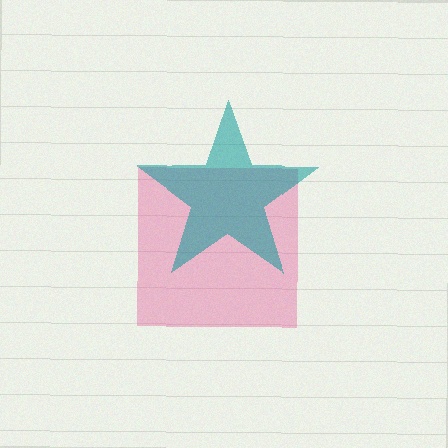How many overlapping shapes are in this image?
There are 2 overlapping shapes in the image.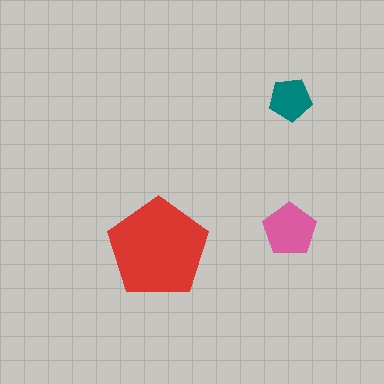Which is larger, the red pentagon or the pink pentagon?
The red one.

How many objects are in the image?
There are 3 objects in the image.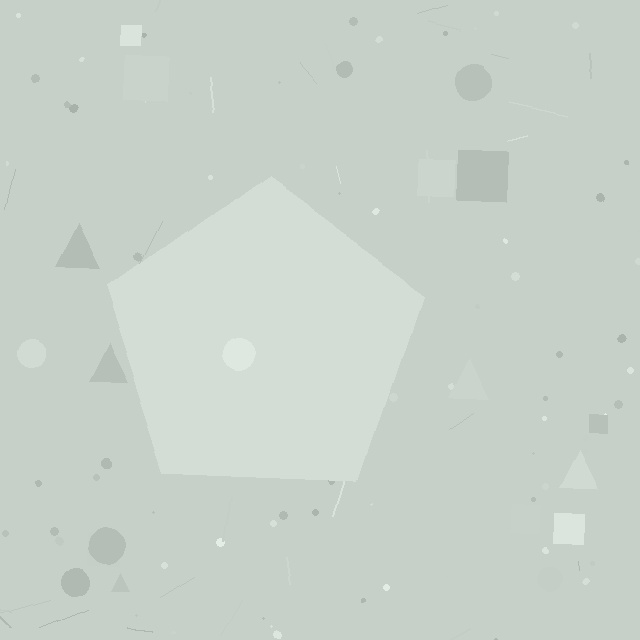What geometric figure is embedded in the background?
A pentagon is embedded in the background.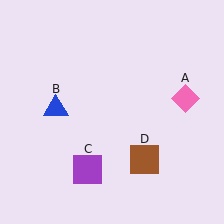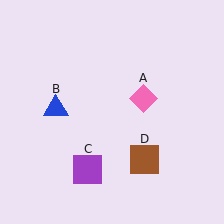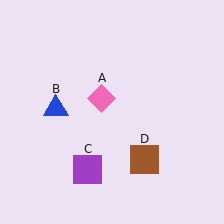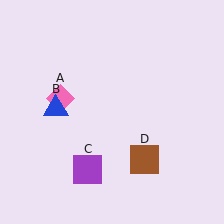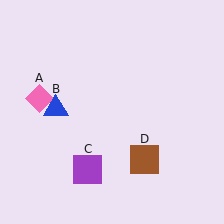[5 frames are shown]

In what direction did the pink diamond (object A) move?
The pink diamond (object A) moved left.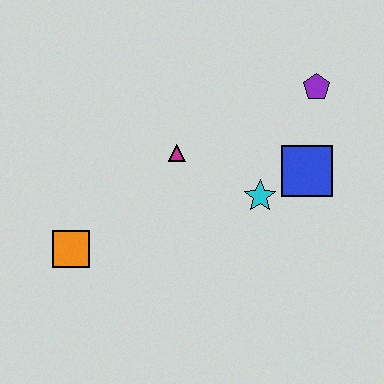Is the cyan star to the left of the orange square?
No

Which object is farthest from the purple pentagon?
The orange square is farthest from the purple pentagon.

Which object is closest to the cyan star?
The blue square is closest to the cyan star.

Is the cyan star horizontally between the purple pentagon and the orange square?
Yes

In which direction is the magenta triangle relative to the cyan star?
The magenta triangle is to the left of the cyan star.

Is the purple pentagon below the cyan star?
No